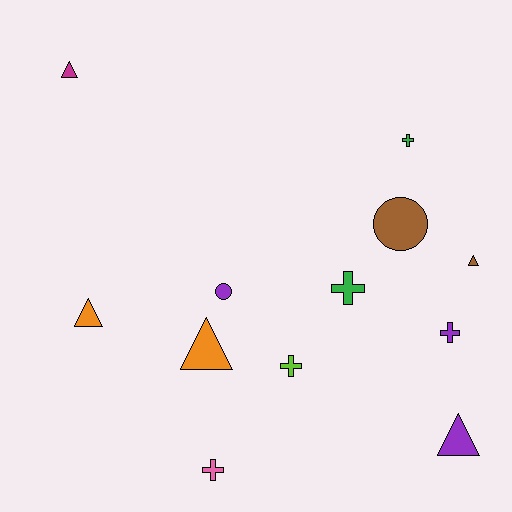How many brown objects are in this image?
There are 2 brown objects.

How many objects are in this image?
There are 12 objects.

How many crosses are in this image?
There are 5 crosses.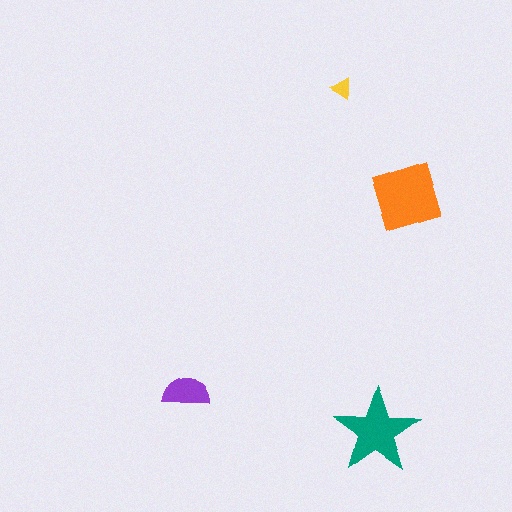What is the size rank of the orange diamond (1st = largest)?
1st.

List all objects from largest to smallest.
The orange diamond, the teal star, the purple semicircle, the yellow triangle.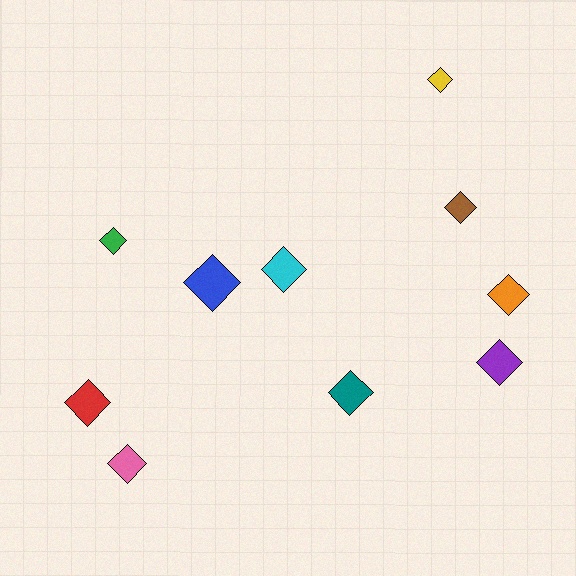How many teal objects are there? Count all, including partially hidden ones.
There is 1 teal object.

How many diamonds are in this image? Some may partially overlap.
There are 10 diamonds.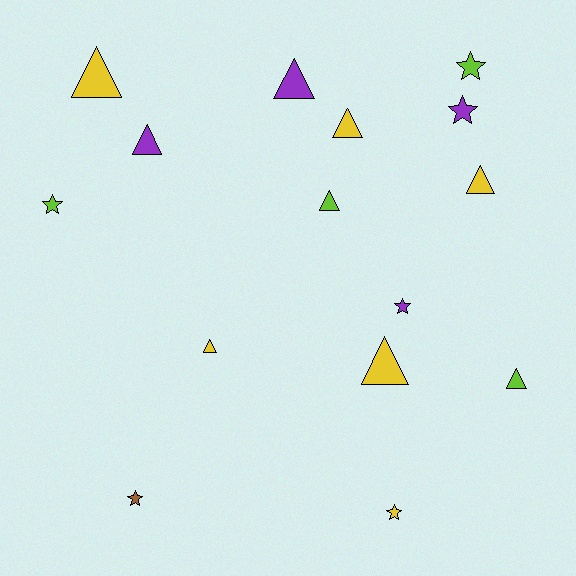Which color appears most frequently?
Yellow, with 6 objects.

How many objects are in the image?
There are 15 objects.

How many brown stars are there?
There is 1 brown star.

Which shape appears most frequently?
Triangle, with 9 objects.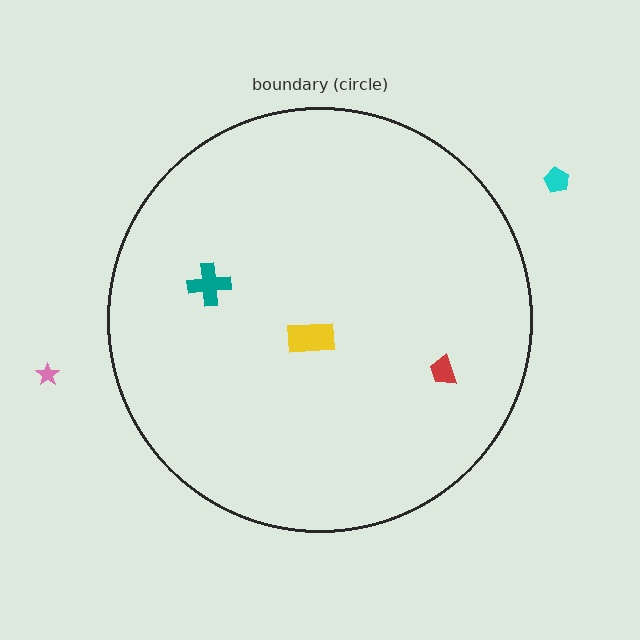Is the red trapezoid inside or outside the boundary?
Inside.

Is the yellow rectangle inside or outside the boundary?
Inside.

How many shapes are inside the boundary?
3 inside, 2 outside.